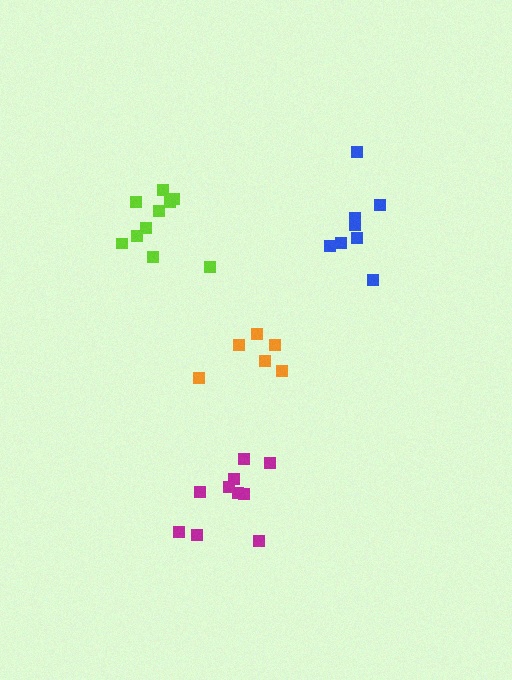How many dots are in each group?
Group 1: 8 dots, Group 2: 6 dots, Group 3: 10 dots, Group 4: 10 dots (34 total).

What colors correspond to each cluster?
The clusters are colored: blue, orange, magenta, lime.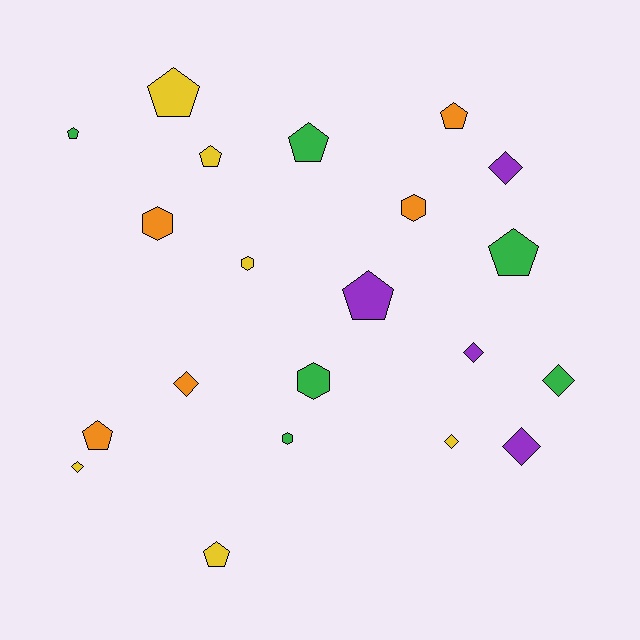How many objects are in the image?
There are 21 objects.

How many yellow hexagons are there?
There is 1 yellow hexagon.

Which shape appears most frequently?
Pentagon, with 9 objects.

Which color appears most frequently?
Green, with 6 objects.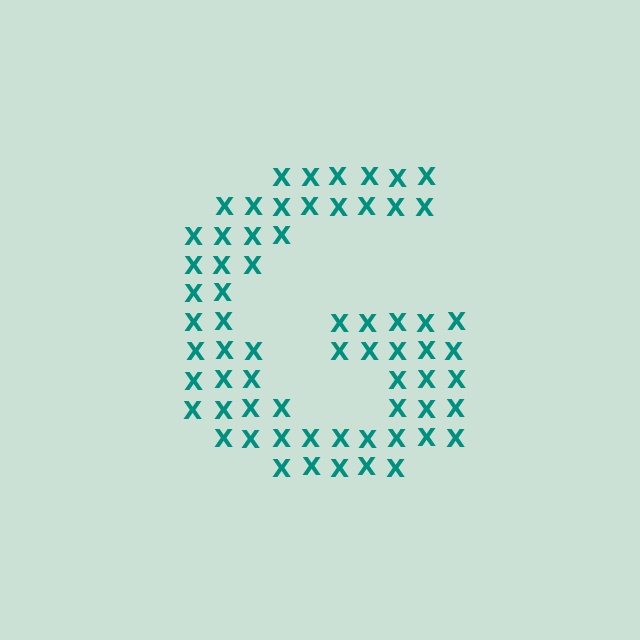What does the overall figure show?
The overall figure shows the letter G.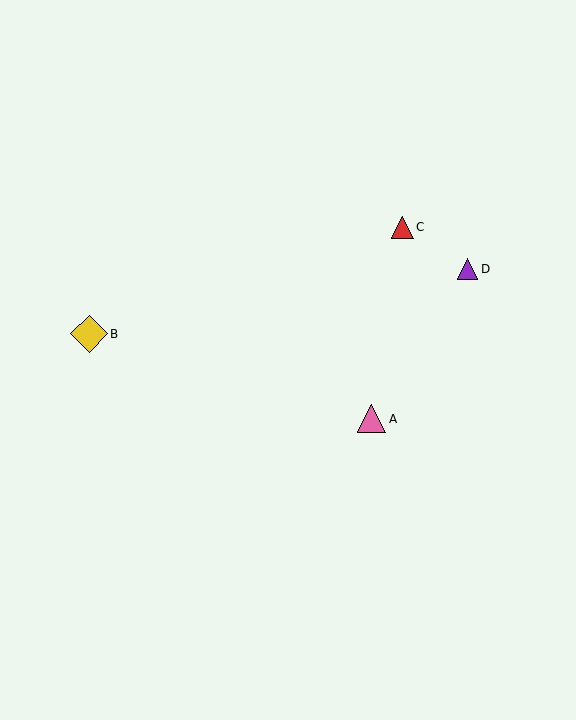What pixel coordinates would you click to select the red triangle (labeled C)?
Click at (402, 227) to select the red triangle C.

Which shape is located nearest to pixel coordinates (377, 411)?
The pink triangle (labeled A) at (372, 419) is nearest to that location.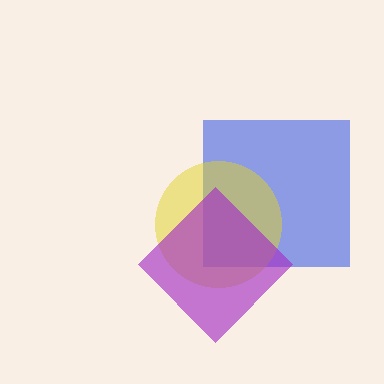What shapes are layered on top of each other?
The layered shapes are: a blue square, a yellow circle, a purple diamond.